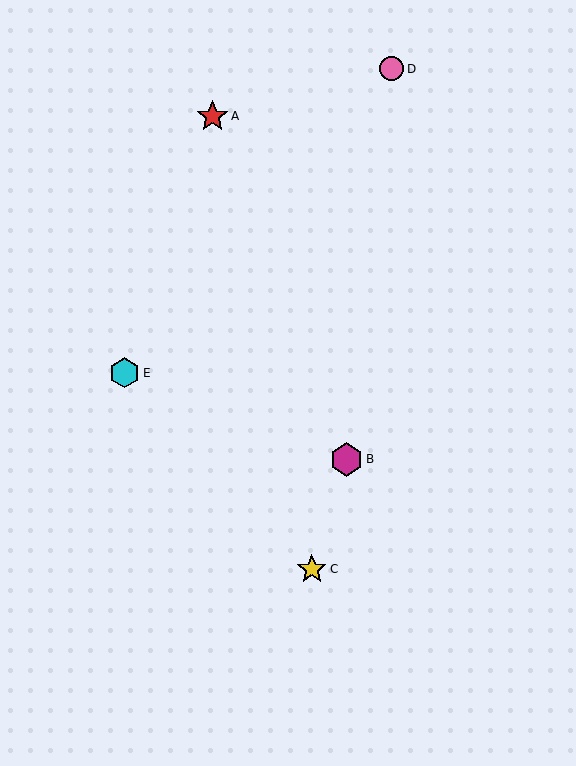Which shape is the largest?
The magenta hexagon (labeled B) is the largest.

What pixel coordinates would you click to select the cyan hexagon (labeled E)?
Click at (124, 373) to select the cyan hexagon E.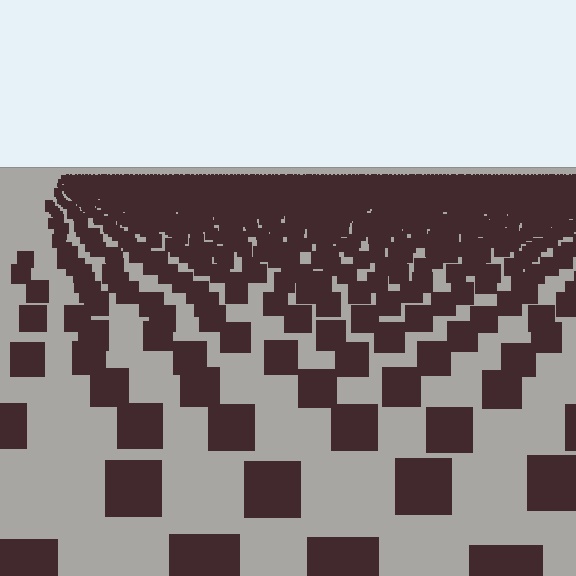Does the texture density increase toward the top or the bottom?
Density increases toward the top.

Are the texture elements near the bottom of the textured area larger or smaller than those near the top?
Larger. Near the bottom, elements are closer to the viewer and appear at a bigger on-screen size.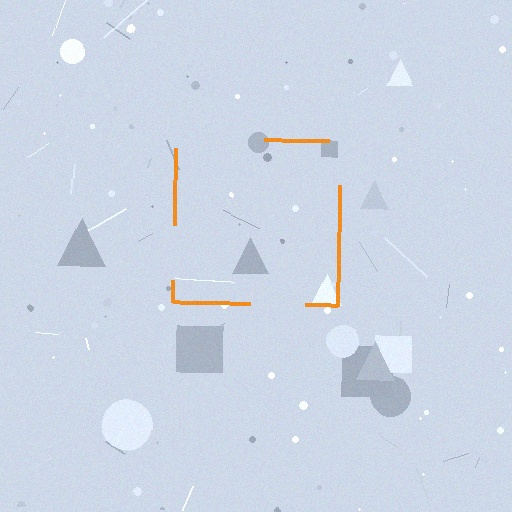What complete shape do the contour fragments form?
The contour fragments form a square.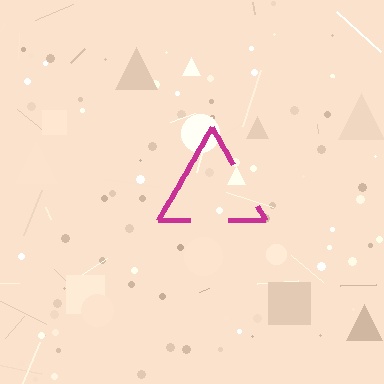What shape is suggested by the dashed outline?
The dashed outline suggests a triangle.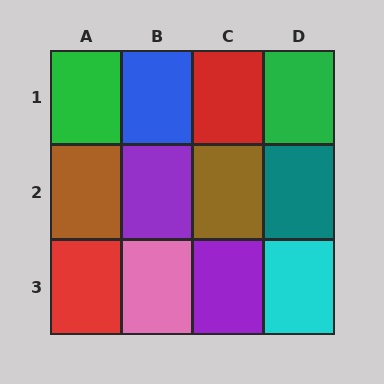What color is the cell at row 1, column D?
Green.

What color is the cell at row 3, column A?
Red.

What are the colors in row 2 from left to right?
Brown, purple, brown, teal.